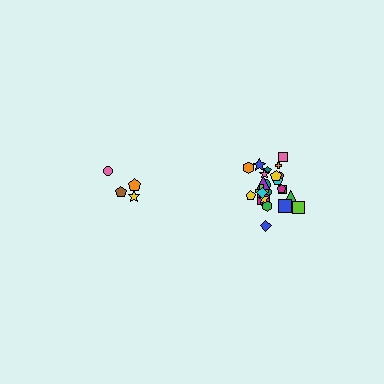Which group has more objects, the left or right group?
The right group.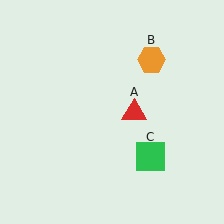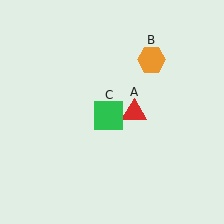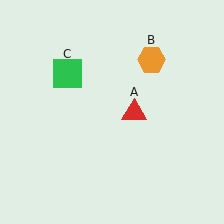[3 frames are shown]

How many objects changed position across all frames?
1 object changed position: green square (object C).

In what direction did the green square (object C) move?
The green square (object C) moved up and to the left.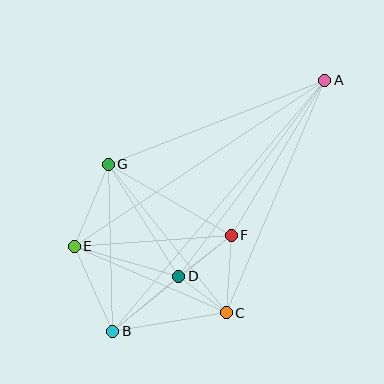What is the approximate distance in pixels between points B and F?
The distance between B and F is approximately 152 pixels.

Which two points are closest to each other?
Points C and D are closest to each other.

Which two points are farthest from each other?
Points A and B are farthest from each other.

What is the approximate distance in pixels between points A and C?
The distance between A and C is approximately 253 pixels.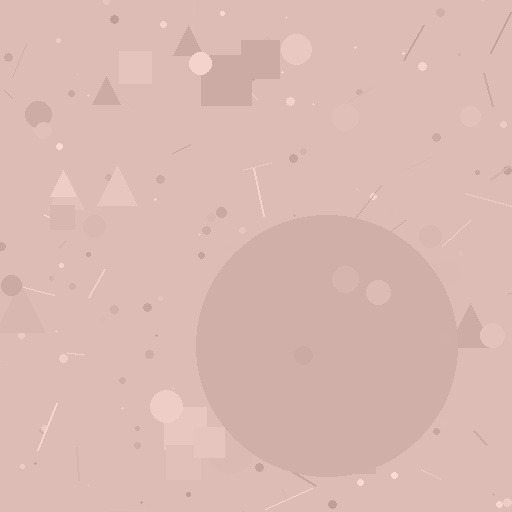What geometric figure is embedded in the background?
A circle is embedded in the background.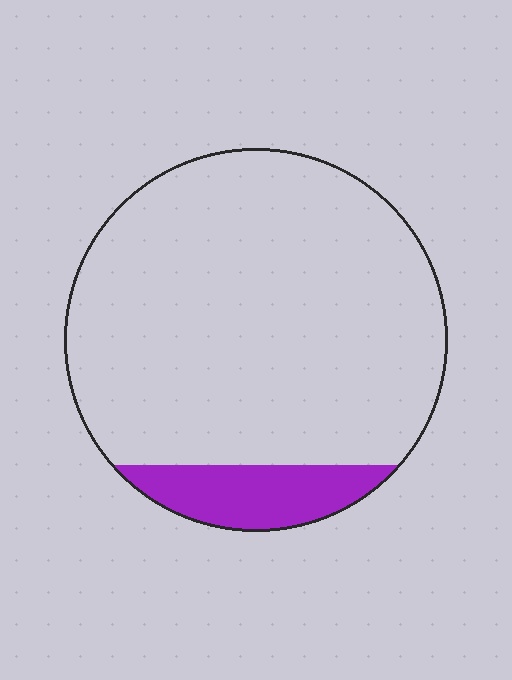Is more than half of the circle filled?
No.